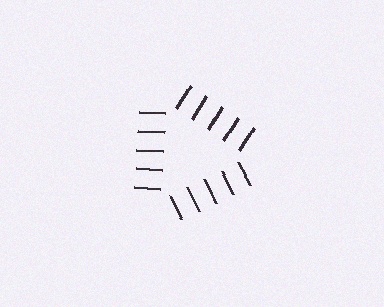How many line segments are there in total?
15 — 5 along each of the 3 edges.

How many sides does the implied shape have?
3 sides — the line-ends trace a triangle.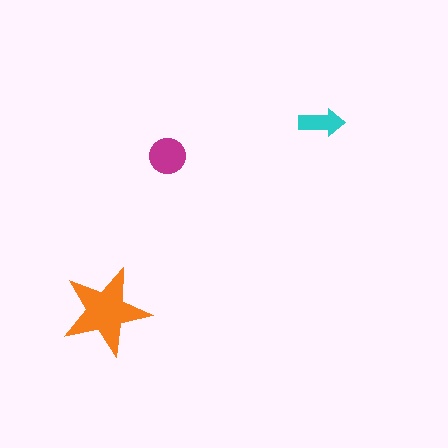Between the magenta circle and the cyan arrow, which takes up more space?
The magenta circle.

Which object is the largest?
The orange star.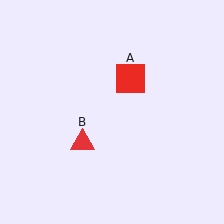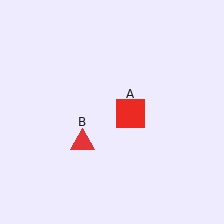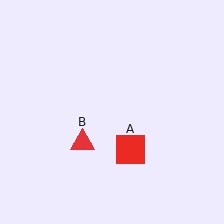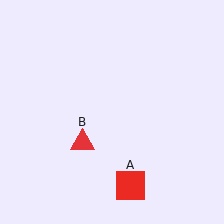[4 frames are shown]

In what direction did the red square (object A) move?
The red square (object A) moved down.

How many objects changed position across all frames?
1 object changed position: red square (object A).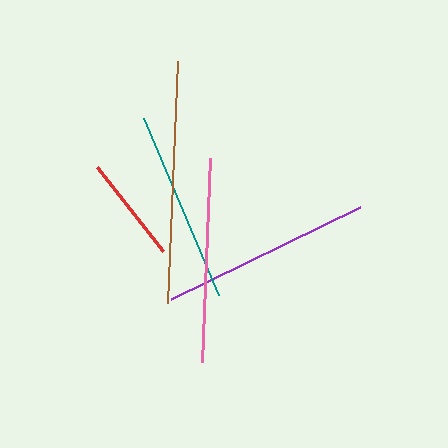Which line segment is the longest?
The brown line is the longest at approximately 242 pixels.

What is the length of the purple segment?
The purple segment is approximately 210 pixels long.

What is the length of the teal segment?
The teal segment is approximately 192 pixels long.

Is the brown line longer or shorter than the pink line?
The brown line is longer than the pink line.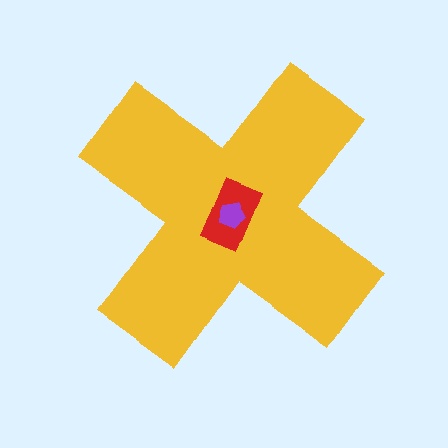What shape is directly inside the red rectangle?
The purple pentagon.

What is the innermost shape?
The purple pentagon.